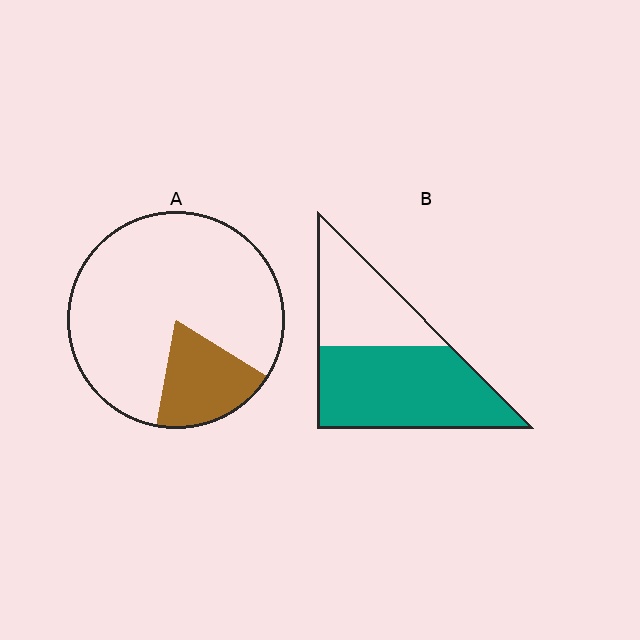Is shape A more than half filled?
No.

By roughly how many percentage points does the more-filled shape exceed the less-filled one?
By roughly 40 percentage points (B over A).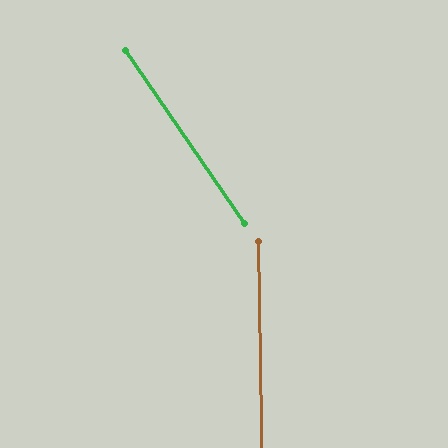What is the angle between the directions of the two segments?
Approximately 34 degrees.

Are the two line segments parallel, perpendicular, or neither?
Neither parallel nor perpendicular — they differ by about 34°.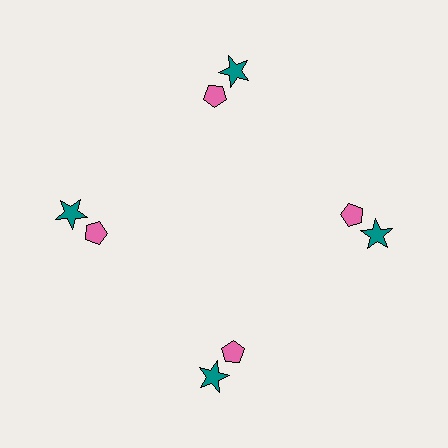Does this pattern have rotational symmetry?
Yes, this pattern has 4-fold rotational symmetry. It looks the same after rotating 90 degrees around the center.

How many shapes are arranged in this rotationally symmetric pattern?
There are 8 shapes, arranged in 4 groups of 2.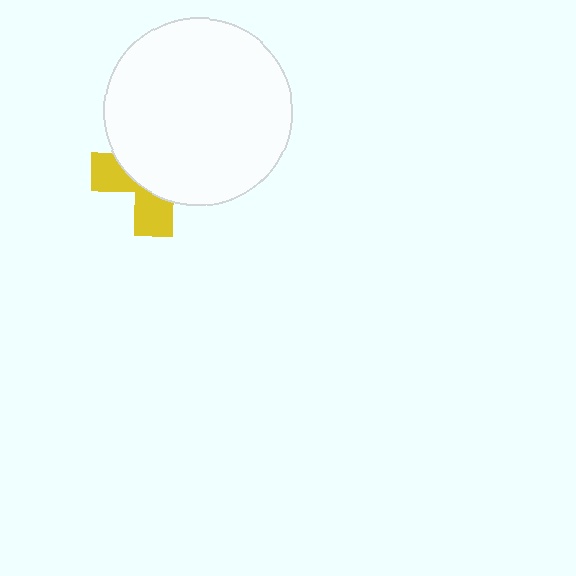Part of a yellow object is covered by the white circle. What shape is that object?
It is a cross.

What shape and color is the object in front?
The object in front is a white circle.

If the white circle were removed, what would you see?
You would see the complete yellow cross.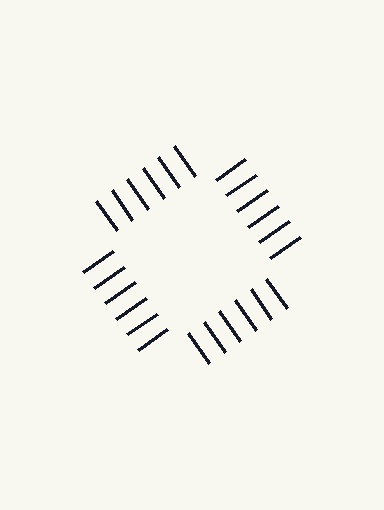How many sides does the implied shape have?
4 sides — the line-ends trace a square.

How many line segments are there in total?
24 — 6 along each of the 4 edges.